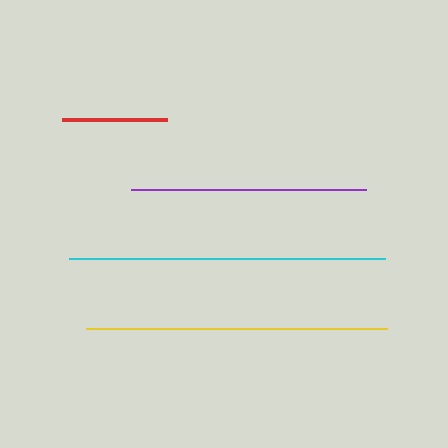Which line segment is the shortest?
The red line is the shortest at approximately 105 pixels.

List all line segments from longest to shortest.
From longest to shortest: cyan, yellow, purple, red.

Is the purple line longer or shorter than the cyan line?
The cyan line is longer than the purple line.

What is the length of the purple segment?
The purple segment is approximately 235 pixels long.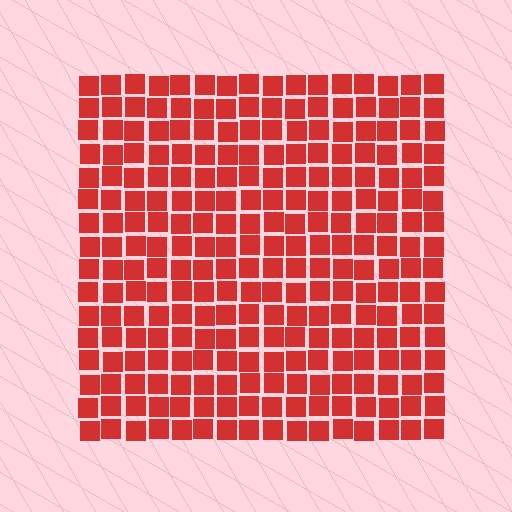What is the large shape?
The large shape is a square.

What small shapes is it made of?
It is made of small squares.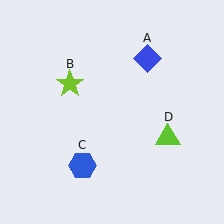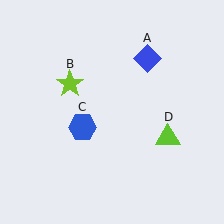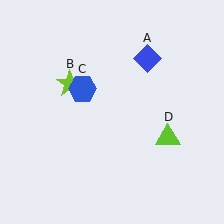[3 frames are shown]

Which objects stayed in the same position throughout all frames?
Blue diamond (object A) and lime star (object B) and lime triangle (object D) remained stationary.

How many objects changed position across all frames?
1 object changed position: blue hexagon (object C).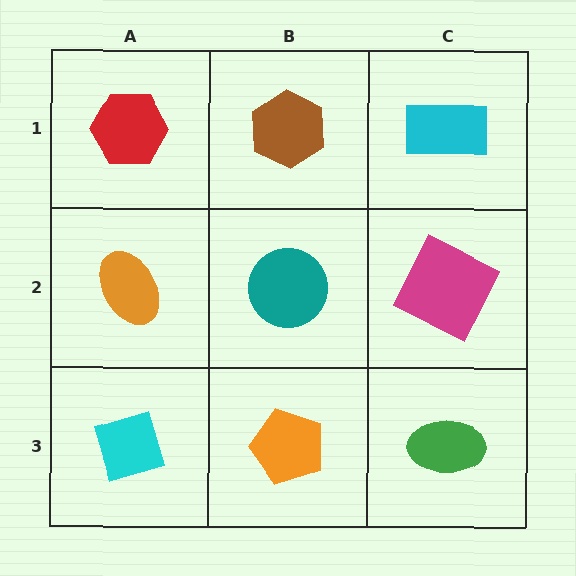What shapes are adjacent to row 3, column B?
A teal circle (row 2, column B), a cyan diamond (row 3, column A), a green ellipse (row 3, column C).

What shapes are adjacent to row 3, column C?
A magenta square (row 2, column C), an orange pentagon (row 3, column B).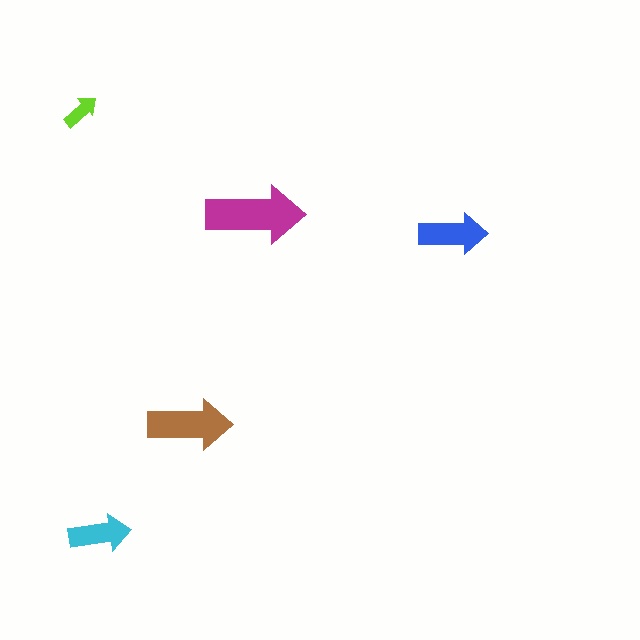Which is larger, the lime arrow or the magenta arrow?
The magenta one.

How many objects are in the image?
There are 5 objects in the image.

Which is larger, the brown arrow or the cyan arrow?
The brown one.